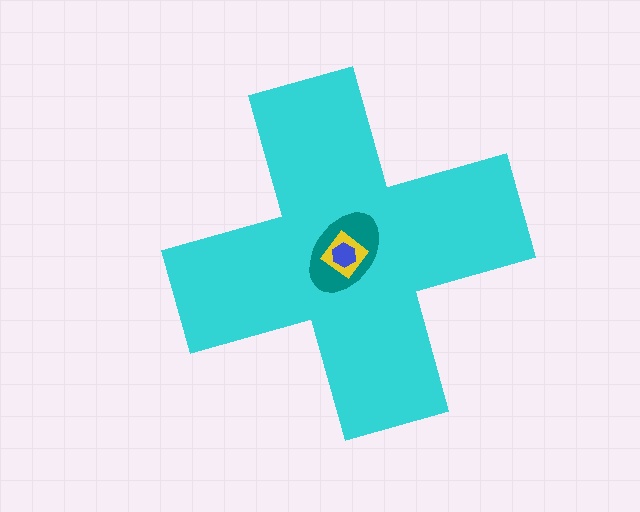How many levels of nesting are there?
4.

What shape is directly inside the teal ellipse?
The yellow diamond.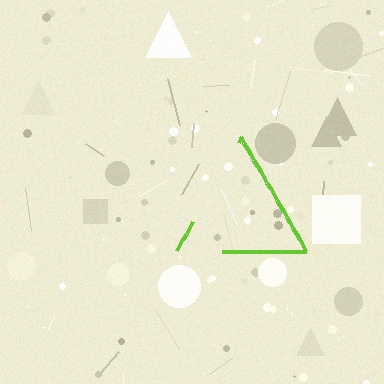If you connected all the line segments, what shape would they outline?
They would outline a triangle.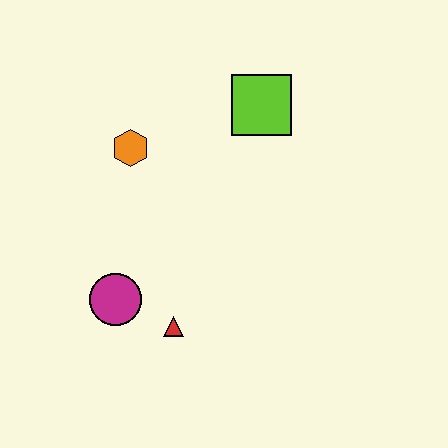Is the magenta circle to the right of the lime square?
No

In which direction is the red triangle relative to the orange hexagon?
The red triangle is below the orange hexagon.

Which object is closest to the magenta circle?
The red triangle is closest to the magenta circle.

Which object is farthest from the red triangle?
The lime square is farthest from the red triangle.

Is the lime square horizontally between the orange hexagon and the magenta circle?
No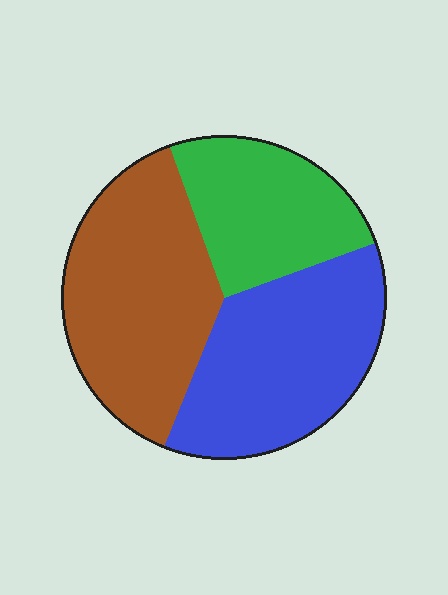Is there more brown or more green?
Brown.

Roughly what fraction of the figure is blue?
Blue covers about 35% of the figure.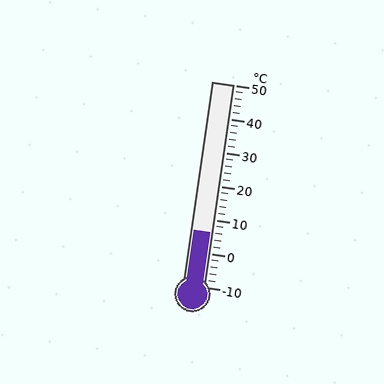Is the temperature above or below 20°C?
The temperature is below 20°C.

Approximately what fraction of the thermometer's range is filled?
The thermometer is filled to approximately 25% of its range.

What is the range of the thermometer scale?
The thermometer scale ranges from -10°C to 50°C.